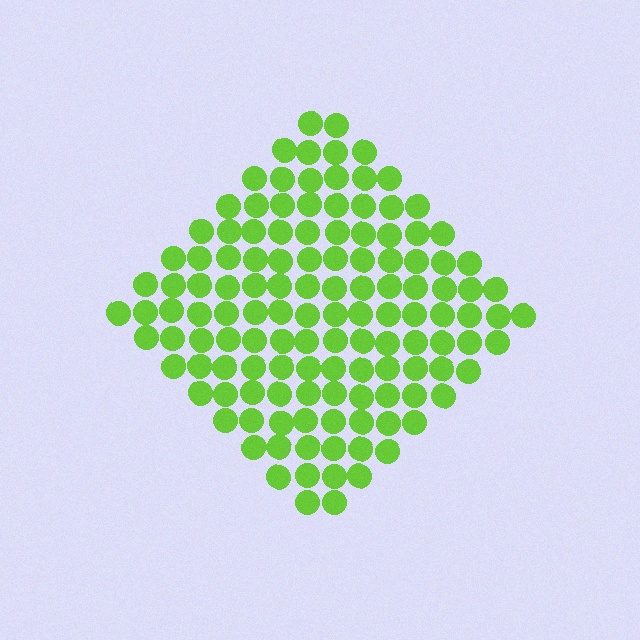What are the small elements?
The small elements are circles.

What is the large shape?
The large shape is a diamond.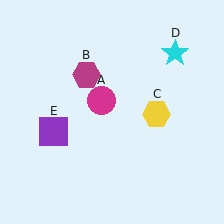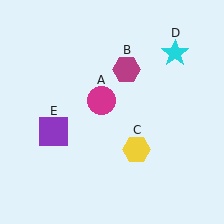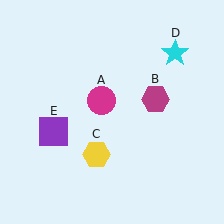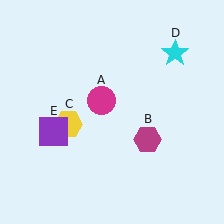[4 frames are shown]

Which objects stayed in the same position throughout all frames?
Magenta circle (object A) and cyan star (object D) and purple square (object E) remained stationary.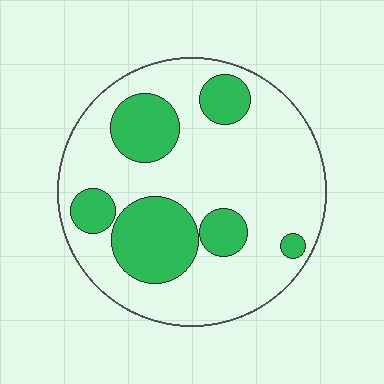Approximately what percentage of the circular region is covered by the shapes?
Approximately 30%.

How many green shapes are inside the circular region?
6.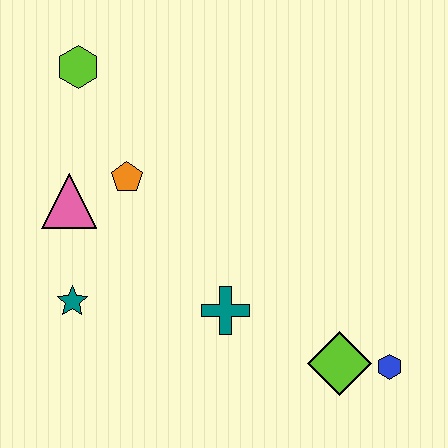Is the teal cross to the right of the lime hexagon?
Yes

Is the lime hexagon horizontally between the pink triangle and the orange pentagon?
Yes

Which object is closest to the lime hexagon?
The orange pentagon is closest to the lime hexagon.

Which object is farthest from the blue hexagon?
The lime hexagon is farthest from the blue hexagon.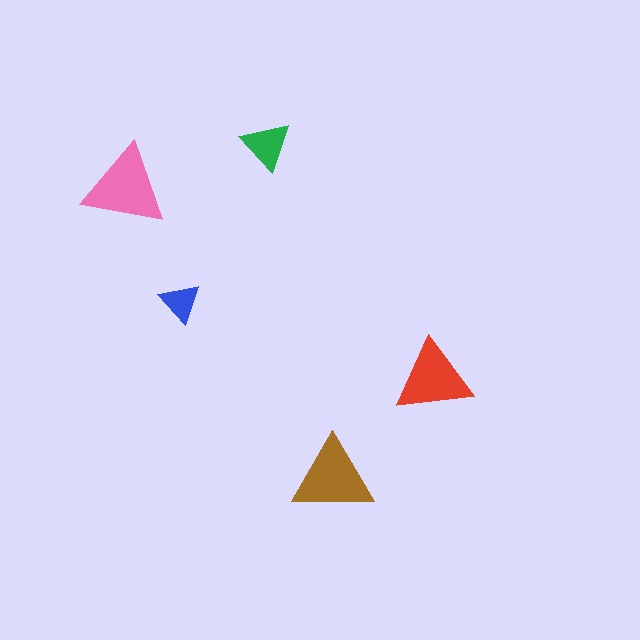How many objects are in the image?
There are 5 objects in the image.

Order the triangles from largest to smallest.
the pink one, the brown one, the red one, the green one, the blue one.